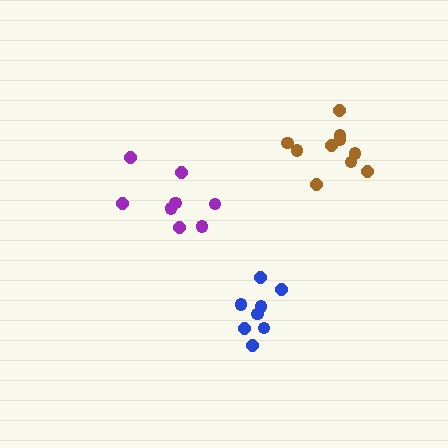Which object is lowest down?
The blue cluster is bottommost.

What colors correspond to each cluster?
The clusters are colored: purple, brown, blue.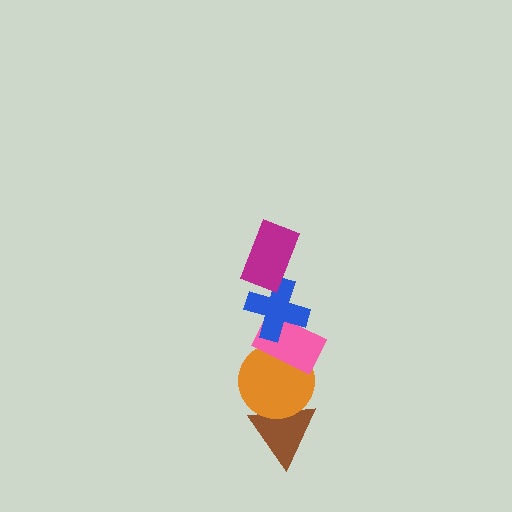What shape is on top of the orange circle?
The pink rectangle is on top of the orange circle.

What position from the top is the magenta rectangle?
The magenta rectangle is 1st from the top.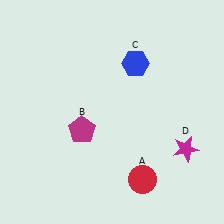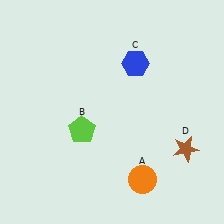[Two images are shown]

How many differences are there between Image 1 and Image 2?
There are 3 differences between the two images.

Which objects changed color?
A changed from red to orange. B changed from magenta to lime. D changed from magenta to brown.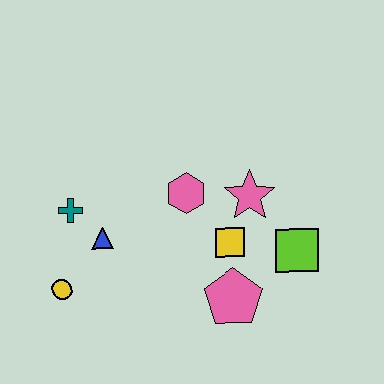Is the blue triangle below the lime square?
No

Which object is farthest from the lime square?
The yellow circle is farthest from the lime square.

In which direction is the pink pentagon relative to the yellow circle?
The pink pentagon is to the right of the yellow circle.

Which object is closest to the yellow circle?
The blue triangle is closest to the yellow circle.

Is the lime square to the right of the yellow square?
Yes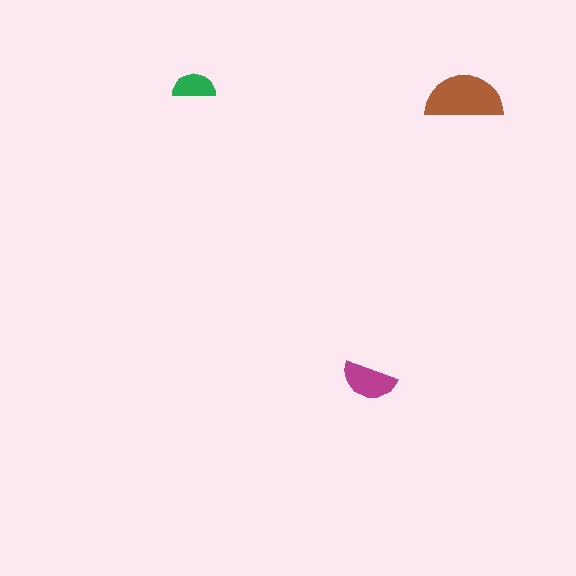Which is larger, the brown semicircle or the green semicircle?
The brown one.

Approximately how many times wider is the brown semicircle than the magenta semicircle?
About 1.5 times wider.